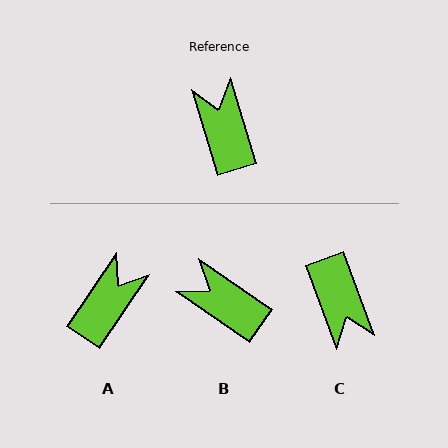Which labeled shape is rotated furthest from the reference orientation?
C, about 177 degrees away.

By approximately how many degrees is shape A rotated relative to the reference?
Approximately 51 degrees clockwise.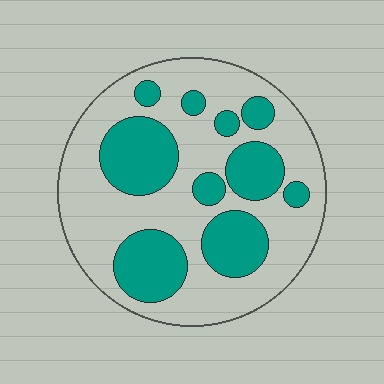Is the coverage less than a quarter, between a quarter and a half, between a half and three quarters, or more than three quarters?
Between a quarter and a half.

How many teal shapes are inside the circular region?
10.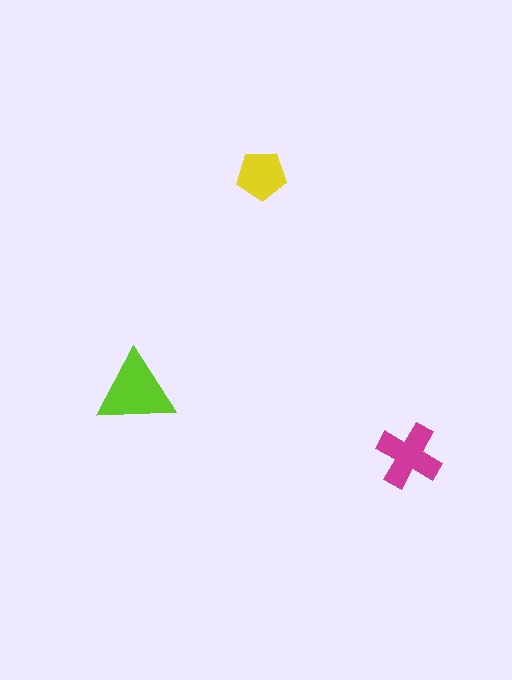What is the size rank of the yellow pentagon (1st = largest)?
3rd.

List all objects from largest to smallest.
The lime triangle, the magenta cross, the yellow pentagon.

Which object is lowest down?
The magenta cross is bottommost.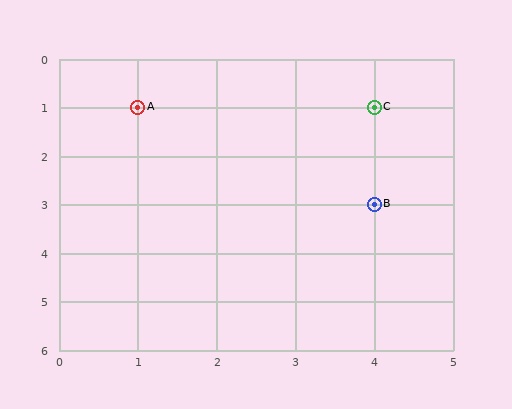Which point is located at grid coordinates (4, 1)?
Point C is at (4, 1).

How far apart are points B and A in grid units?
Points B and A are 3 columns and 2 rows apart (about 3.6 grid units diagonally).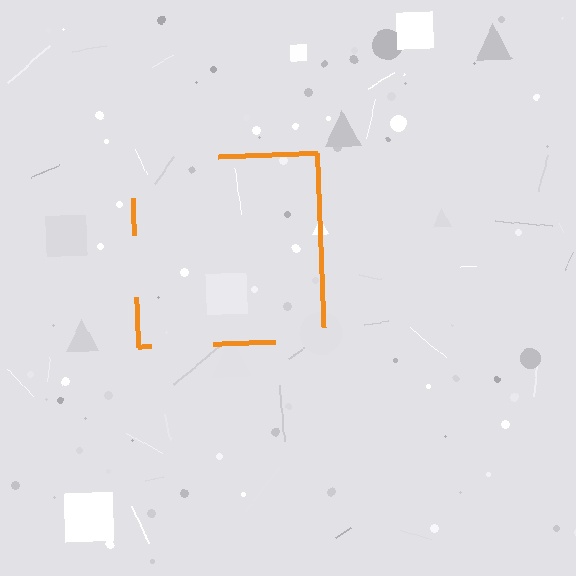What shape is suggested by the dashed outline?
The dashed outline suggests a square.